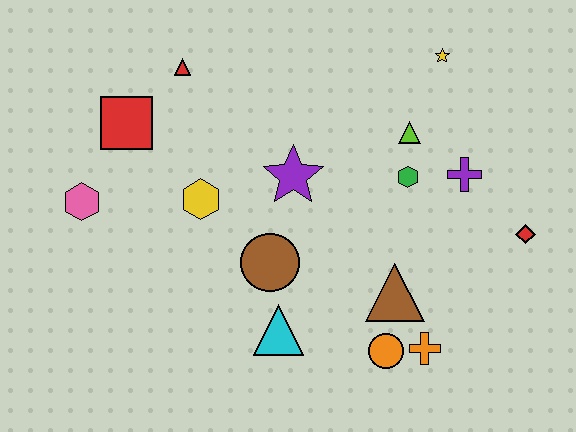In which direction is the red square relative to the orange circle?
The red square is to the left of the orange circle.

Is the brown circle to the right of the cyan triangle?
No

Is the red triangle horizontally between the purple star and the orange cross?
No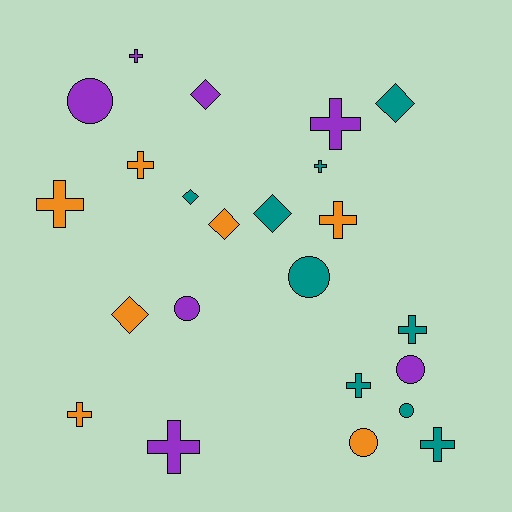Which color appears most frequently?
Teal, with 9 objects.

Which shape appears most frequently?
Cross, with 11 objects.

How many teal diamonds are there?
There are 3 teal diamonds.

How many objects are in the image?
There are 23 objects.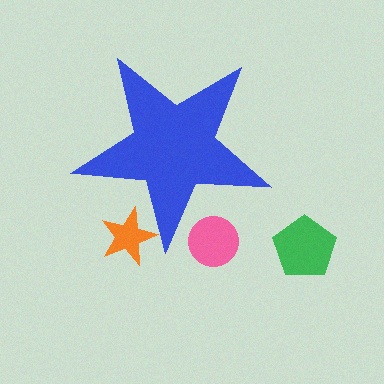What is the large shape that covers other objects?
A blue star.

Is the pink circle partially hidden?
Yes, the pink circle is partially hidden behind the blue star.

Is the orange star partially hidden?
Yes, the orange star is partially hidden behind the blue star.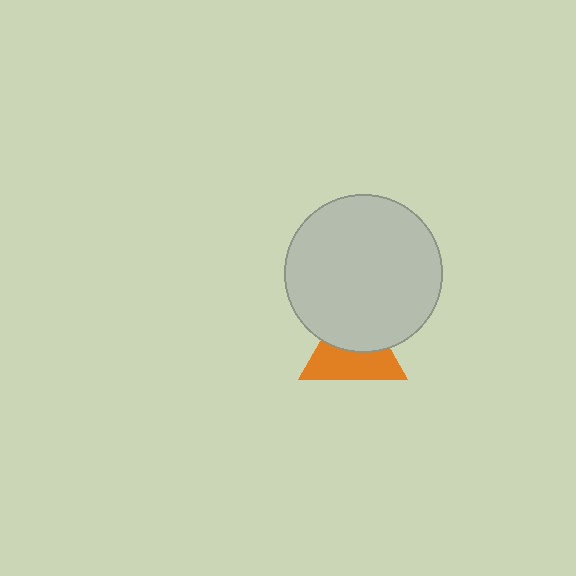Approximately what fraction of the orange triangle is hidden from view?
Roughly 47% of the orange triangle is hidden behind the light gray circle.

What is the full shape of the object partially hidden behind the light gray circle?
The partially hidden object is an orange triangle.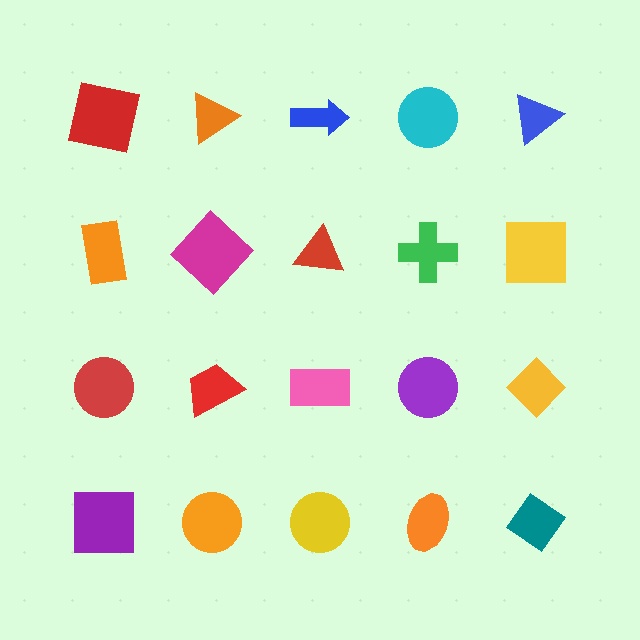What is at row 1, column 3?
A blue arrow.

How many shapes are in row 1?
5 shapes.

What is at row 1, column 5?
A blue triangle.